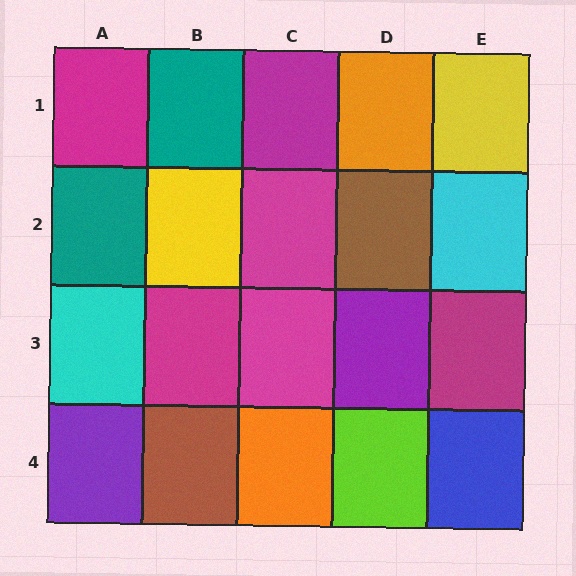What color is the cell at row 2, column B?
Yellow.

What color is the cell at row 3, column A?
Cyan.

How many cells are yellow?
2 cells are yellow.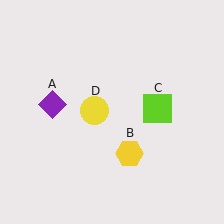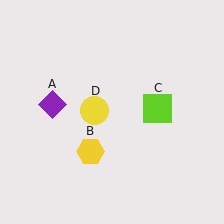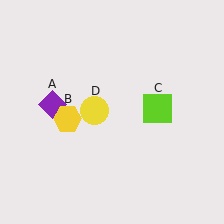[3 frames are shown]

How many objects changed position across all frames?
1 object changed position: yellow hexagon (object B).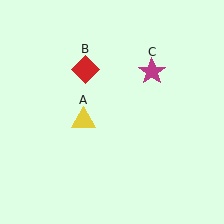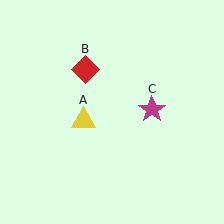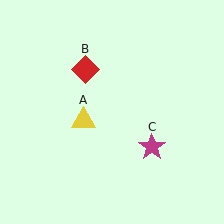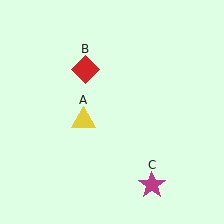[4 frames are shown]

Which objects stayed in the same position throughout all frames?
Yellow triangle (object A) and red diamond (object B) remained stationary.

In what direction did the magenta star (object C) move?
The magenta star (object C) moved down.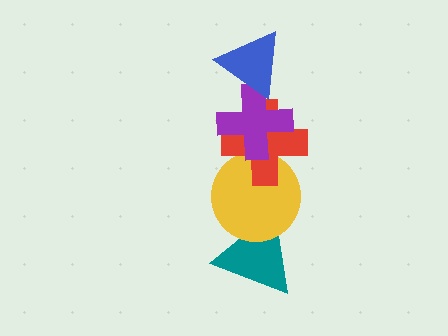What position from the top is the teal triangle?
The teal triangle is 5th from the top.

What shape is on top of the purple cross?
The blue triangle is on top of the purple cross.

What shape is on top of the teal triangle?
The yellow circle is on top of the teal triangle.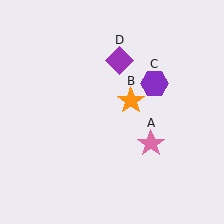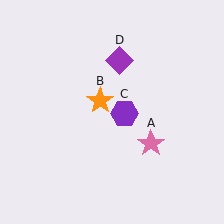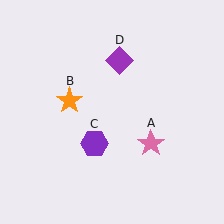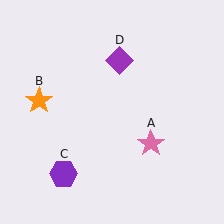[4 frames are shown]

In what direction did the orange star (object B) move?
The orange star (object B) moved left.